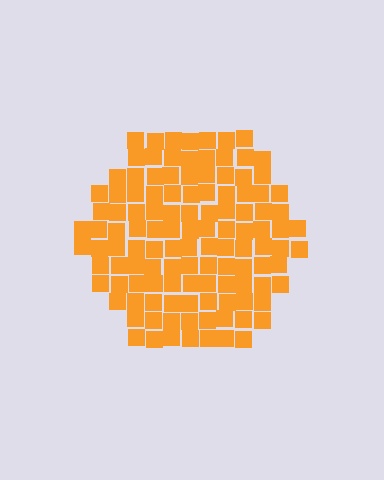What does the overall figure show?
The overall figure shows a hexagon.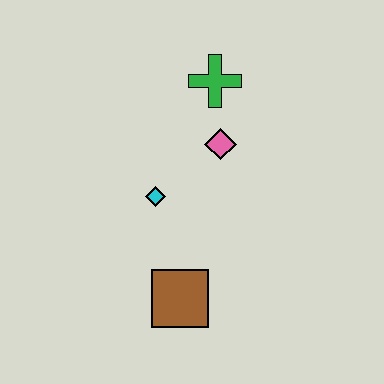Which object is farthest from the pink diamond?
The brown square is farthest from the pink diamond.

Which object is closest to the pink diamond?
The green cross is closest to the pink diamond.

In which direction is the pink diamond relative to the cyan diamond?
The pink diamond is to the right of the cyan diamond.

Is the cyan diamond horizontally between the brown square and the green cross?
No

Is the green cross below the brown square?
No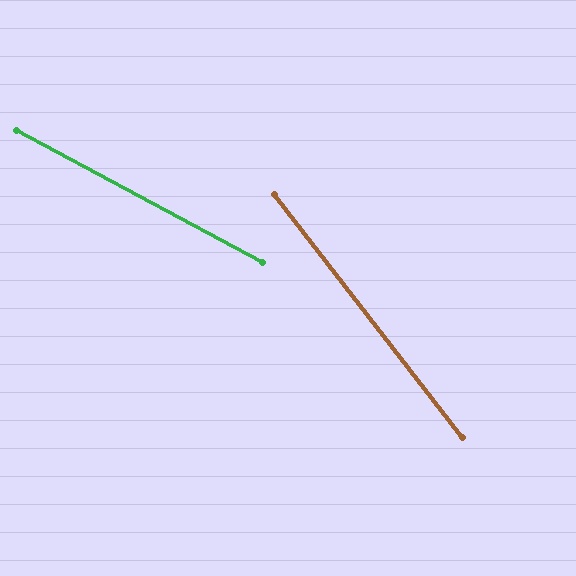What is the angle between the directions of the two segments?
Approximately 24 degrees.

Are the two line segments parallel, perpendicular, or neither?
Neither parallel nor perpendicular — they differ by about 24°.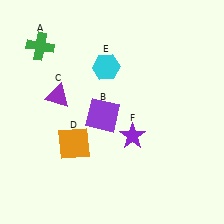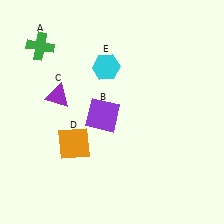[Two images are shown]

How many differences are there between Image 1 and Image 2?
There is 1 difference between the two images.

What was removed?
The purple star (F) was removed in Image 2.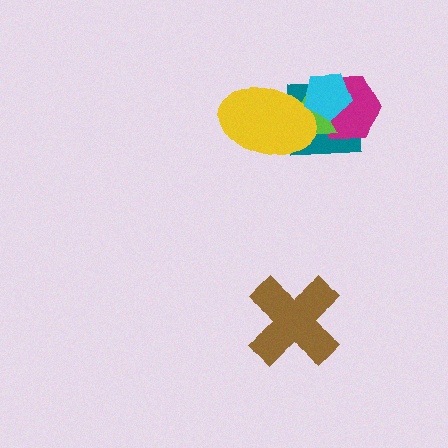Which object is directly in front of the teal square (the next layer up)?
The magenta hexagon is directly in front of the teal square.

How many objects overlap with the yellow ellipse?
3 objects overlap with the yellow ellipse.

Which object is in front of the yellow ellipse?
The cyan pentagon is in front of the yellow ellipse.